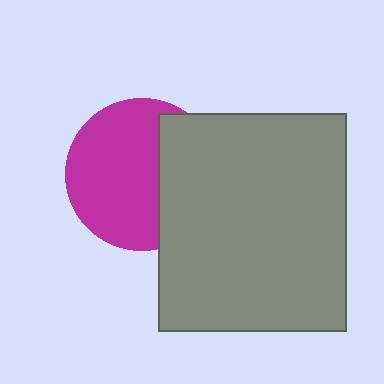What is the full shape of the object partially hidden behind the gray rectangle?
The partially hidden object is a magenta circle.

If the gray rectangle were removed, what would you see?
You would see the complete magenta circle.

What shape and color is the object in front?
The object in front is a gray rectangle.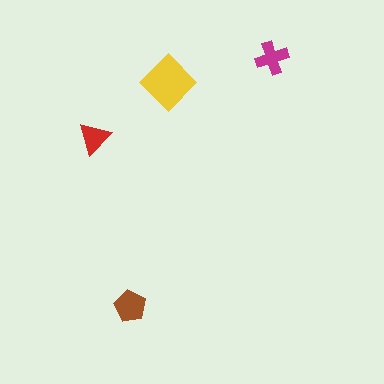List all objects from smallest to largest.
The red triangle, the magenta cross, the brown pentagon, the yellow diamond.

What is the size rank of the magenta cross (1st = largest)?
3rd.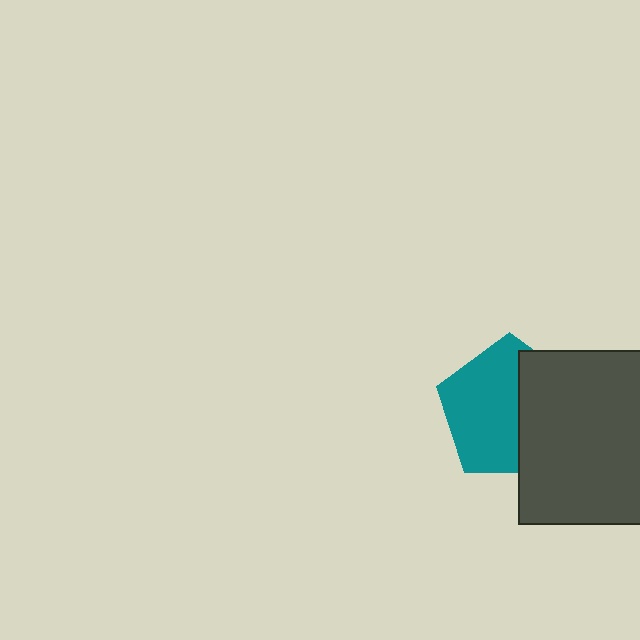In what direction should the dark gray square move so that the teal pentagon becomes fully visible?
The dark gray square should move right. That is the shortest direction to clear the overlap and leave the teal pentagon fully visible.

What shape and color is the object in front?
The object in front is a dark gray square.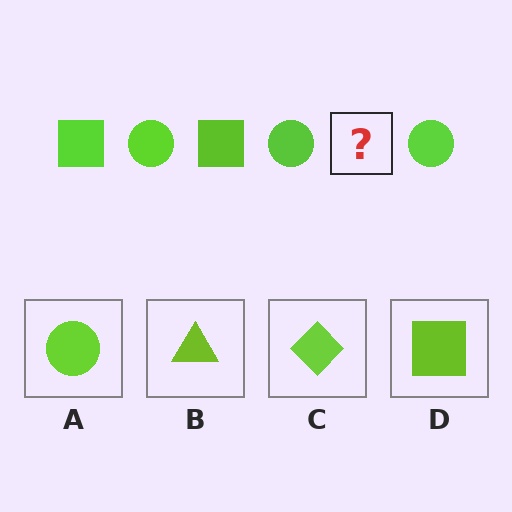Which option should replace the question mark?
Option D.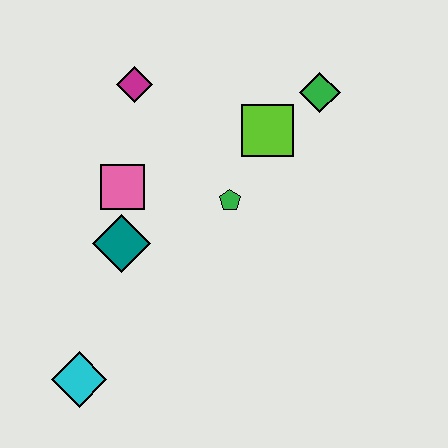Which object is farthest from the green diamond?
The cyan diamond is farthest from the green diamond.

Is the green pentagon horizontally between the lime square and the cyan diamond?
Yes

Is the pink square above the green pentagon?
Yes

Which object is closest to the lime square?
The green diamond is closest to the lime square.